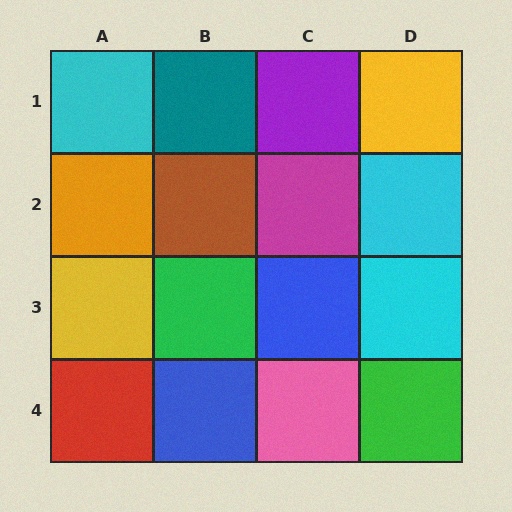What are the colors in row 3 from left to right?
Yellow, green, blue, cyan.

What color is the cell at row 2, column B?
Brown.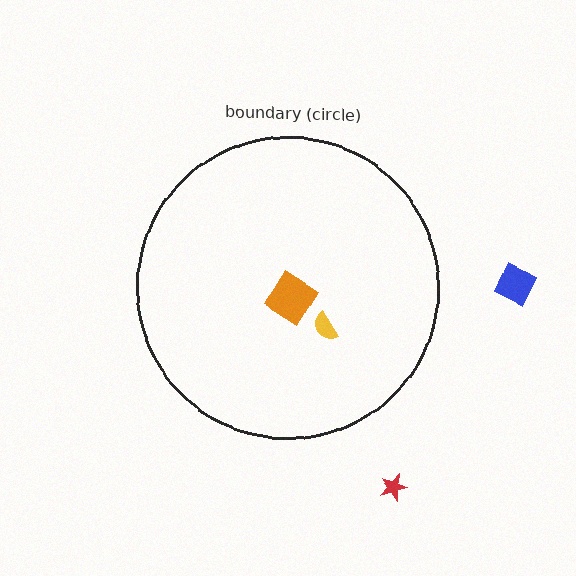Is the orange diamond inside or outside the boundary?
Inside.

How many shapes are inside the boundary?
2 inside, 2 outside.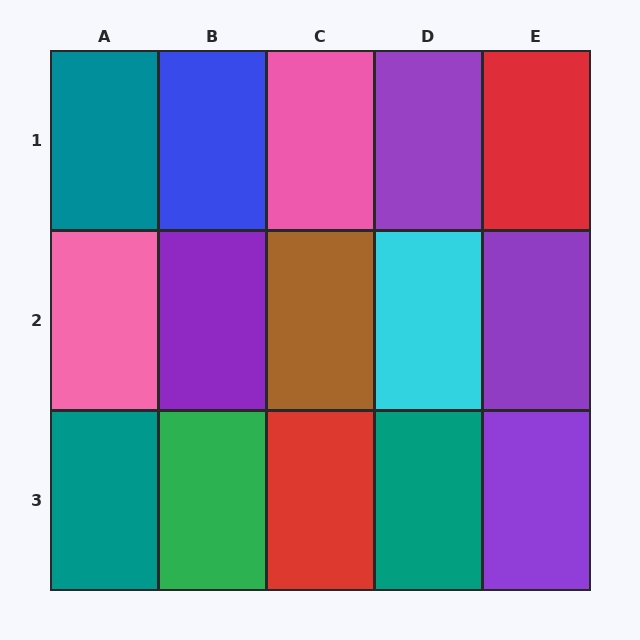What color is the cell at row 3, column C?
Red.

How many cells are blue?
1 cell is blue.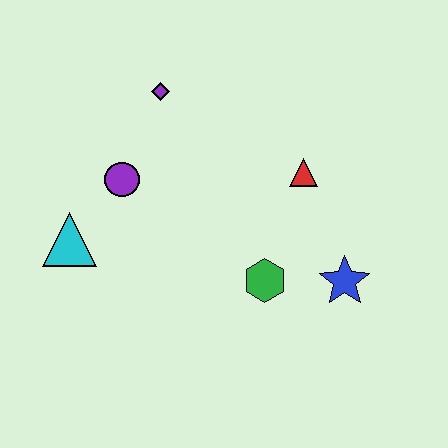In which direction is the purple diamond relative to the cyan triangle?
The purple diamond is above the cyan triangle.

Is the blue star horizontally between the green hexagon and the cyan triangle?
No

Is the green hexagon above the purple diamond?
No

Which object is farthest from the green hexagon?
The purple diamond is farthest from the green hexagon.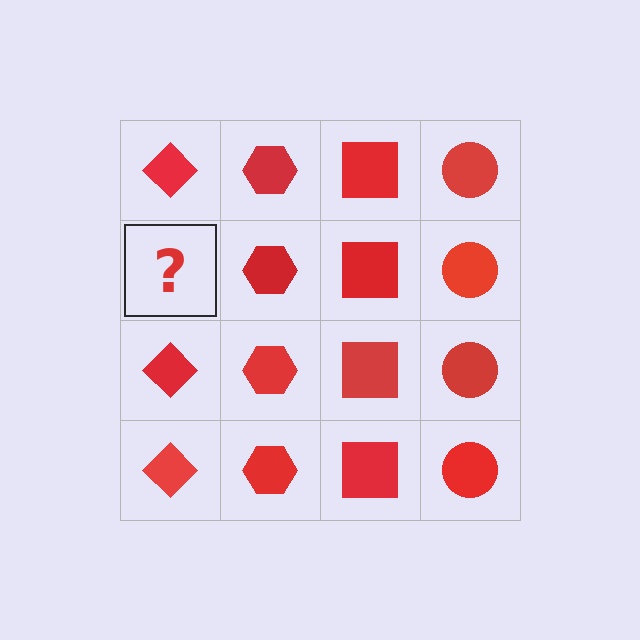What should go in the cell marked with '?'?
The missing cell should contain a red diamond.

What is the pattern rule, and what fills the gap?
The rule is that each column has a consistent shape. The gap should be filled with a red diamond.